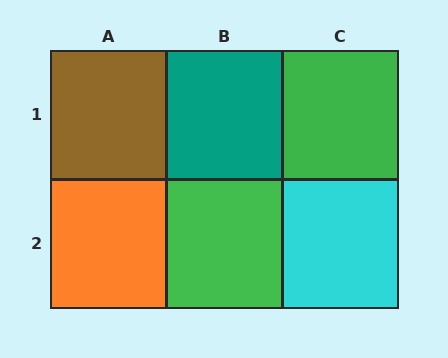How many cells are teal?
1 cell is teal.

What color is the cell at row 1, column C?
Green.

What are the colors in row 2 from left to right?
Orange, green, cyan.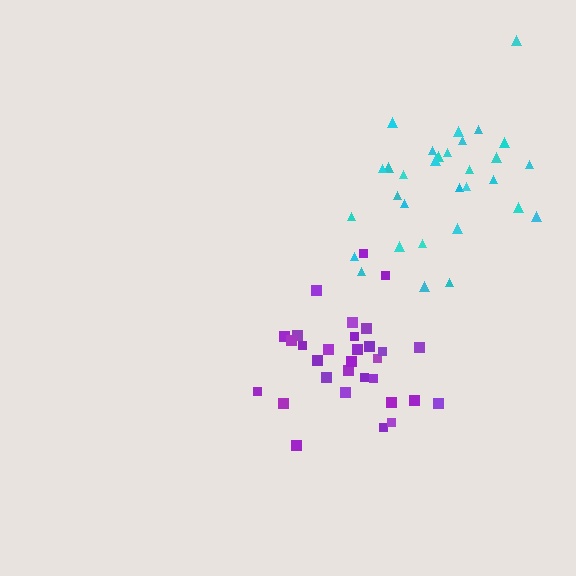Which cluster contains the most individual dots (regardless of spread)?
Cyan (31).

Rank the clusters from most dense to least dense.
purple, cyan.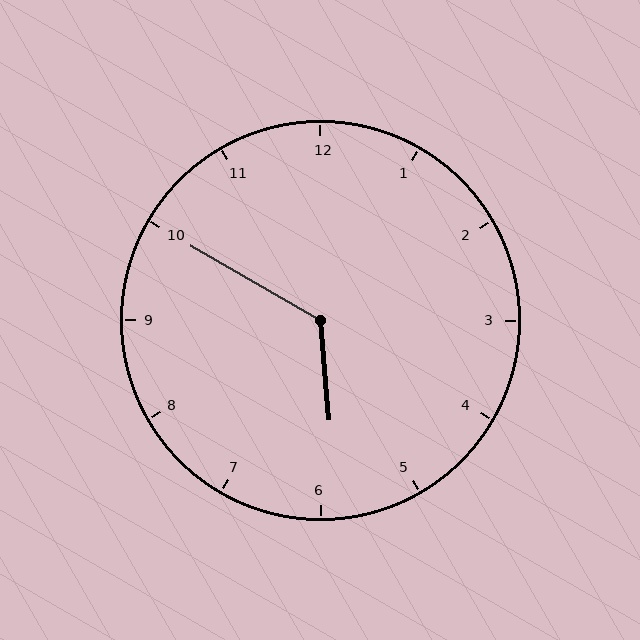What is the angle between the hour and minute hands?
Approximately 125 degrees.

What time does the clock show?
5:50.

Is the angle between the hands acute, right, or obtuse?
It is obtuse.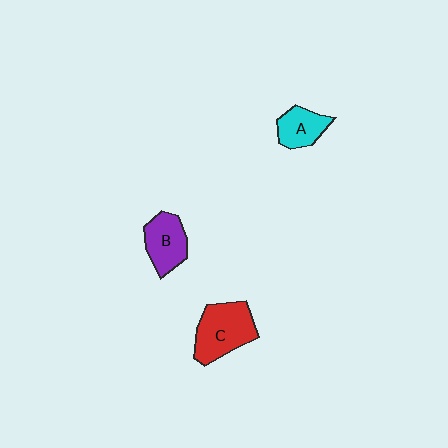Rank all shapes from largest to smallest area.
From largest to smallest: C (red), B (purple), A (cyan).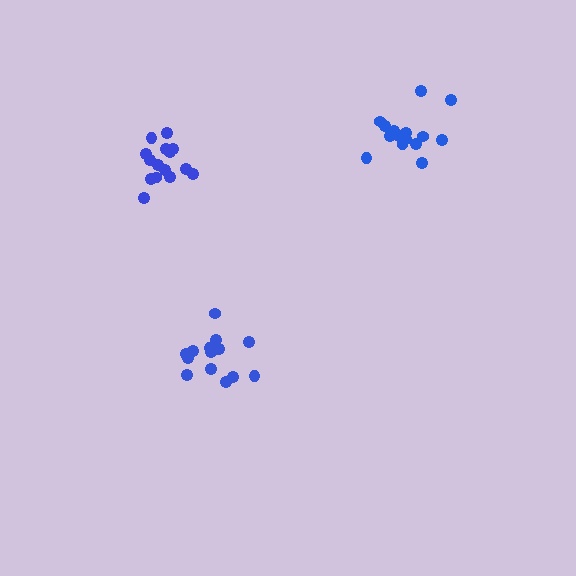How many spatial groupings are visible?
There are 3 spatial groupings.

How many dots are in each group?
Group 1: 15 dots, Group 2: 15 dots, Group 3: 15 dots (45 total).